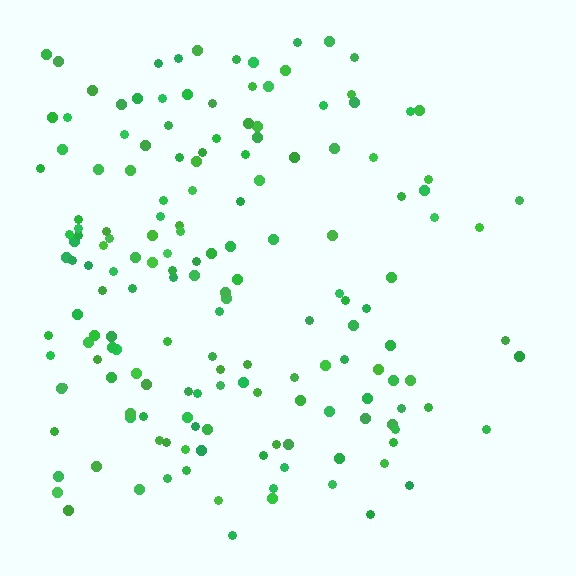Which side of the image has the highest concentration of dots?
The left.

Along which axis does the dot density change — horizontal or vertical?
Horizontal.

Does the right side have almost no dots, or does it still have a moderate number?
Still a moderate number, just noticeably fewer than the left.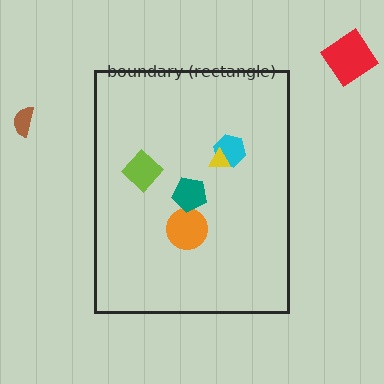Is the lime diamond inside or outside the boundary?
Inside.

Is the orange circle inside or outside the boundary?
Inside.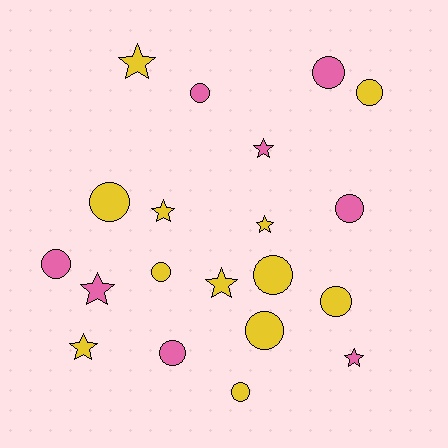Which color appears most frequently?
Yellow, with 12 objects.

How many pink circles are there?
There are 5 pink circles.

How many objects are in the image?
There are 20 objects.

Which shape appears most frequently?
Circle, with 12 objects.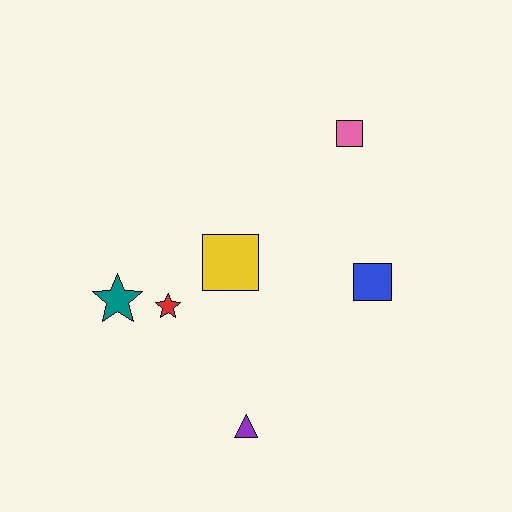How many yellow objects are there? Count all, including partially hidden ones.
There is 1 yellow object.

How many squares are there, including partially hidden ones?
There are 3 squares.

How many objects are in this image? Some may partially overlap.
There are 6 objects.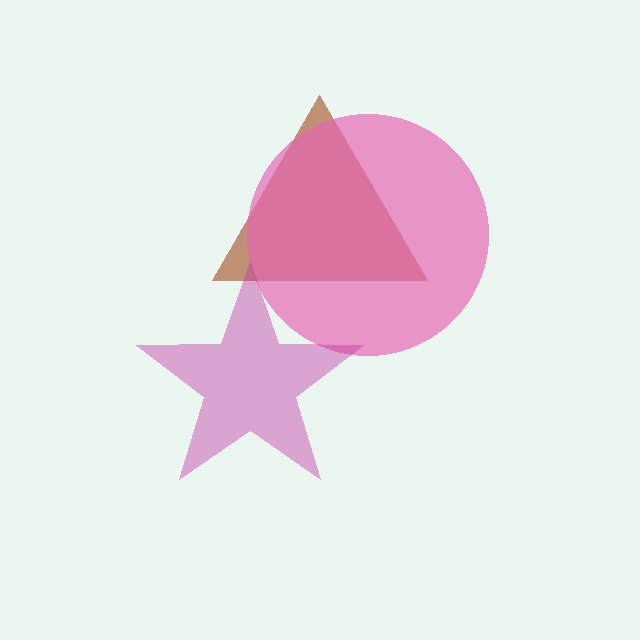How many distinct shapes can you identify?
There are 3 distinct shapes: a brown triangle, a pink circle, a magenta star.